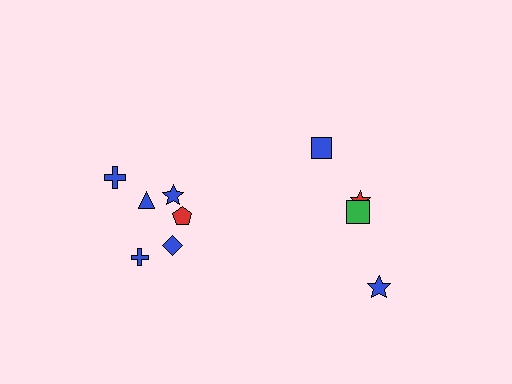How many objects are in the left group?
There are 6 objects.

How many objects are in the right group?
There are 4 objects.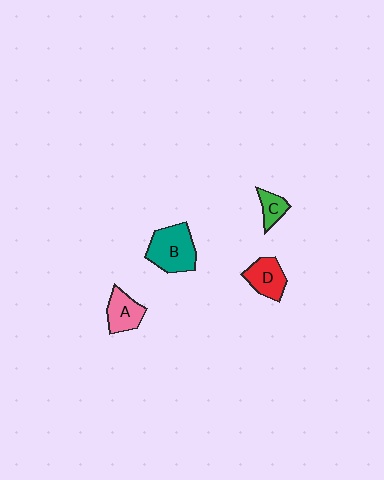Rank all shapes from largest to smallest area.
From largest to smallest: B (teal), D (red), A (pink), C (green).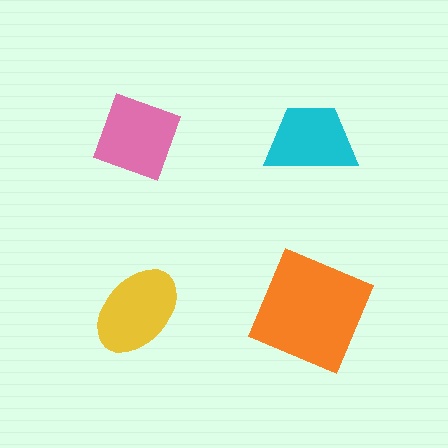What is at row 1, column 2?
A cyan trapezoid.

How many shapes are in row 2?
2 shapes.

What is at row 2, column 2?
An orange square.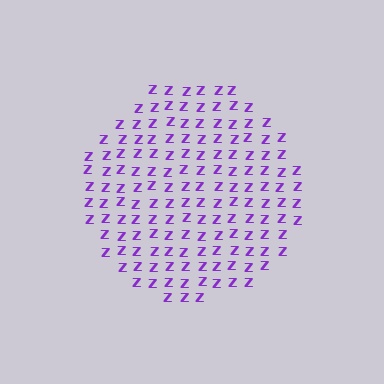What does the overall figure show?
The overall figure shows a circle.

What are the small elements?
The small elements are letter Z's.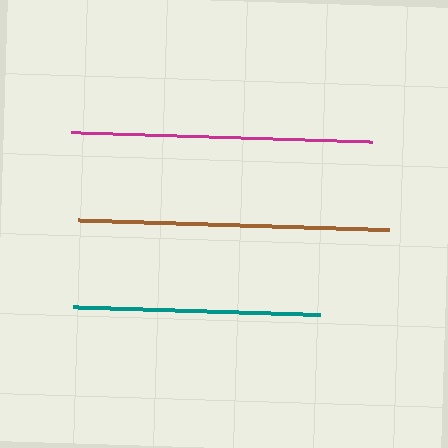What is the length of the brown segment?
The brown segment is approximately 310 pixels long.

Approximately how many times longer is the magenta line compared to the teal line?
The magenta line is approximately 1.2 times the length of the teal line.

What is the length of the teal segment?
The teal segment is approximately 247 pixels long.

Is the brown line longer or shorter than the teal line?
The brown line is longer than the teal line.